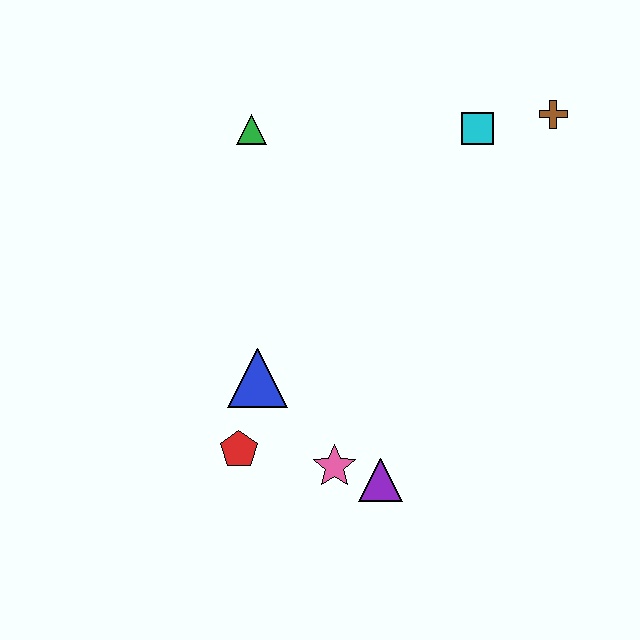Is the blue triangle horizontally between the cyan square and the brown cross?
No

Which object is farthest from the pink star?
The brown cross is farthest from the pink star.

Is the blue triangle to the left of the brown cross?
Yes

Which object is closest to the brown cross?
The cyan square is closest to the brown cross.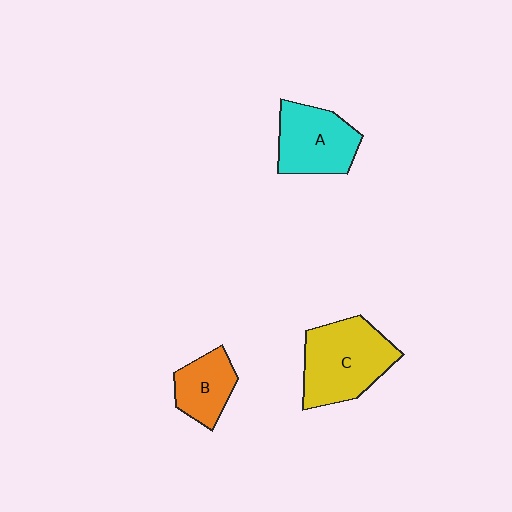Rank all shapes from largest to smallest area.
From largest to smallest: C (yellow), A (cyan), B (orange).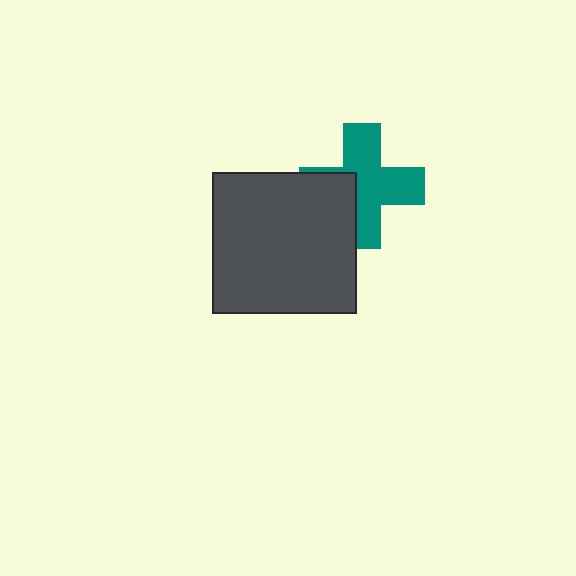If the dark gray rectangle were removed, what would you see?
You would see the complete teal cross.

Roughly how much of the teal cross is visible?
Most of it is visible (roughly 68%).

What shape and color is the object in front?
The object in front is a dark gray rectangle.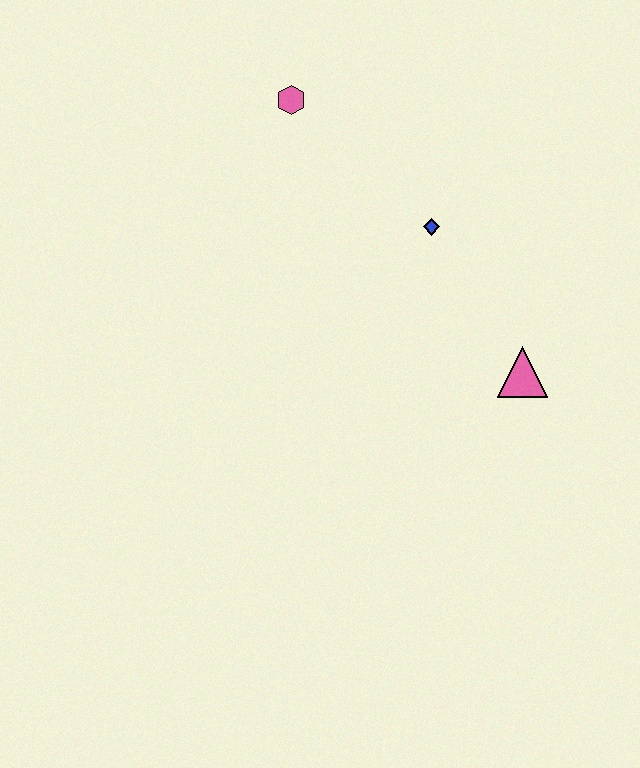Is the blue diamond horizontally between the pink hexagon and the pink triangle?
Yes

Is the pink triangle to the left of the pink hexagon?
No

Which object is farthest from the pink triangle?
The pink hexagon is farthest from the pink triangle.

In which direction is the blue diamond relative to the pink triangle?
The blue diamond is above the pink triangle.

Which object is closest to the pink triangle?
The blue diamond is closest to the pink triangle.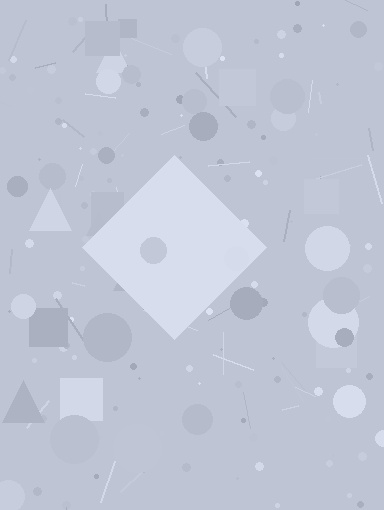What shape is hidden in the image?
A diamond is hidden in the image.